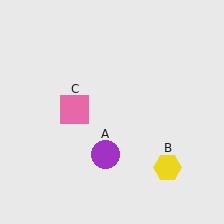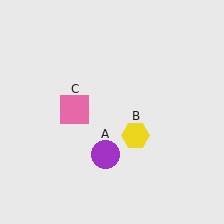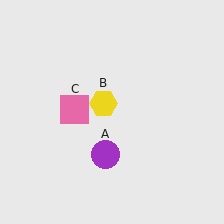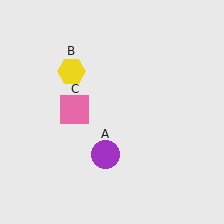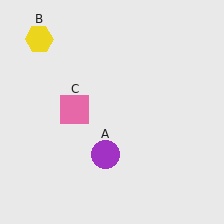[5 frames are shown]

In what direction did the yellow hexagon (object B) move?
The yellow hexagon (object B) moved up and to the left.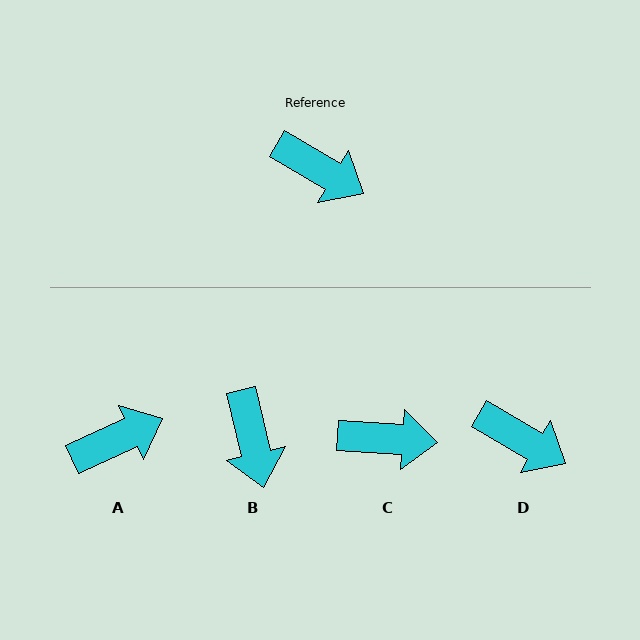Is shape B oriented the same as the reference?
No, it is off by about 47 degrees.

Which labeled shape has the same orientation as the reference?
D.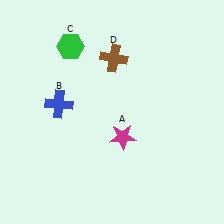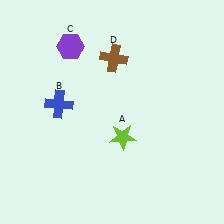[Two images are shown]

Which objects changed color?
A changed from magenta to lime. C changed from green to purple.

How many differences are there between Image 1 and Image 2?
There are 2 differences between the two images.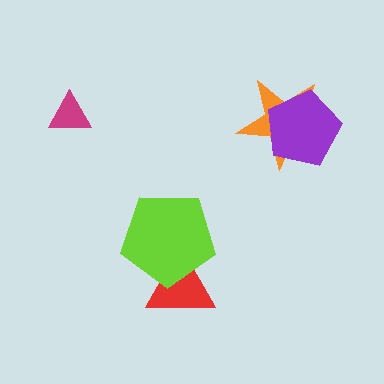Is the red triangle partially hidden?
Yes, it is partially covered by another shape.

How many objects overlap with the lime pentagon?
1 object overlaps with the lime pentagon.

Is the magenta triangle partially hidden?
No, no other shape covers it.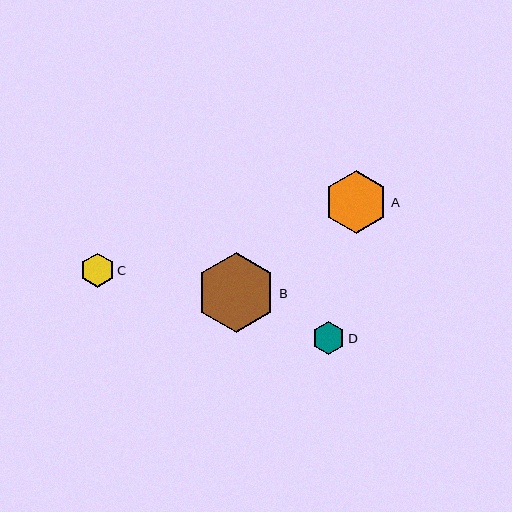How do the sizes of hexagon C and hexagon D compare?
Hexagon C and hexagon D are approximately the same size.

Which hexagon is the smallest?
Hexagon D is the smallest with a size of approximately 33 pixels.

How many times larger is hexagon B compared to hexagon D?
Hexagon B is approximately 2.5 times the size of hexagon D.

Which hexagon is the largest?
Hexagon B is the largest with a size of approximately 80 pixels.